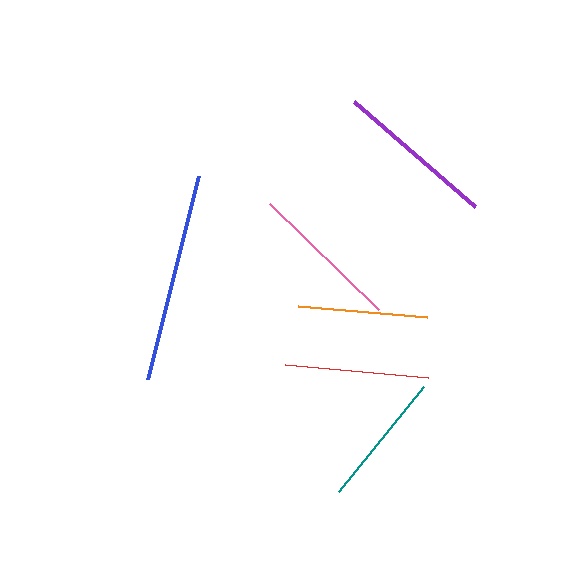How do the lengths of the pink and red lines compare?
The pink and red lines are approximately the same length.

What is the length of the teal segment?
The teal segment is approximately 136 pixels long.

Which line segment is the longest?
The blue line is the longest at approximately 209 pixels.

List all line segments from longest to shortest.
From longest to shortest: blue, purple, pink, red, teal, orange.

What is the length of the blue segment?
The blue segment is approximately 209 pixels long.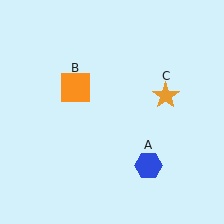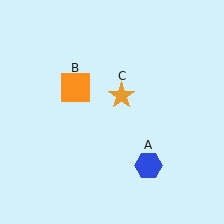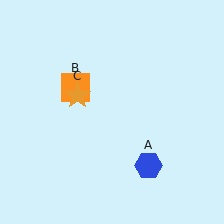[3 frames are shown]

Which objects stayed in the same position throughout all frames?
Blue hexagon (object A) and orange square (object B) remained stationary.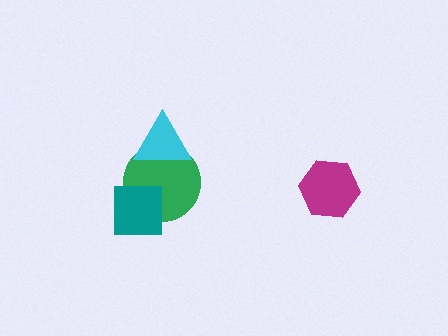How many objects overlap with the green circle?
2 objects overlap with the green circle.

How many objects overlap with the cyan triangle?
1 object overlaps with the cyan triangle.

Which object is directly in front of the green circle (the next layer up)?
The teal square is directly in front of the green circle.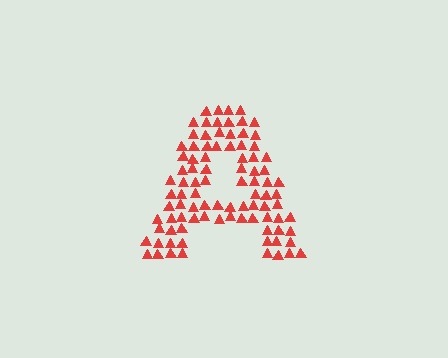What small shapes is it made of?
It is made of small triangles.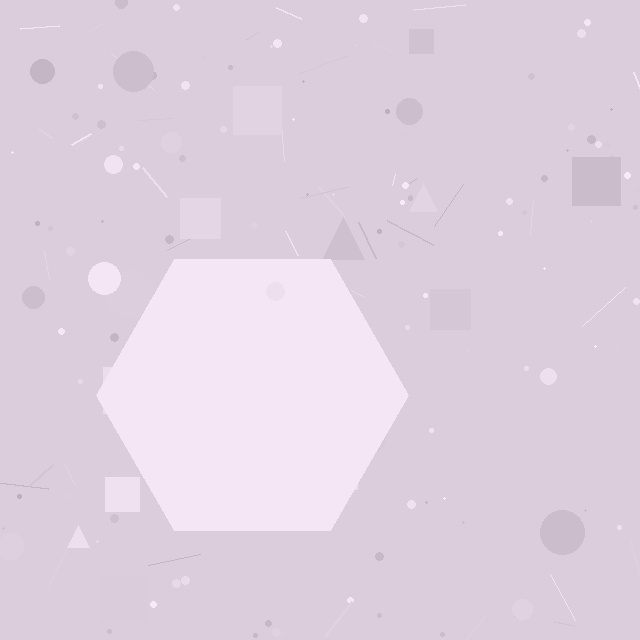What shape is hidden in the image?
A hexagon is hidden in the image.